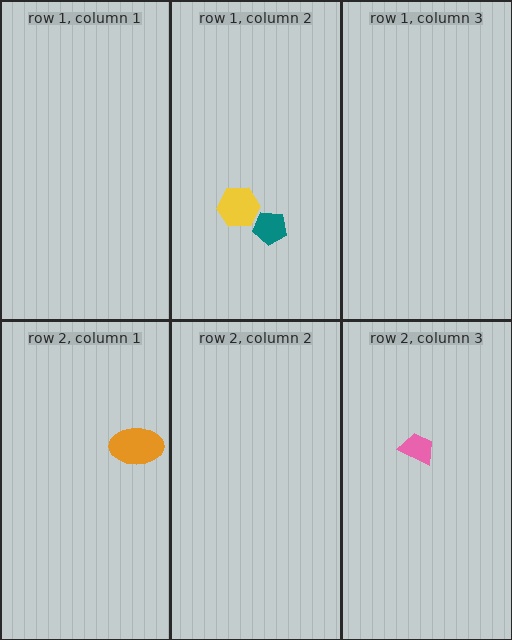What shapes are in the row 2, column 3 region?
The pink trapezoid.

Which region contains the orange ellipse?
The row 2, column 1 region.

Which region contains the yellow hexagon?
The row 1, column 2 region.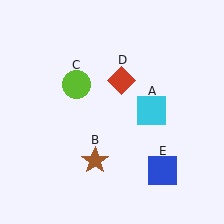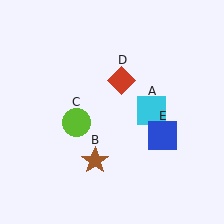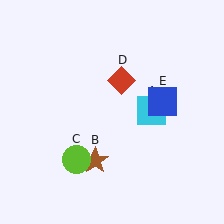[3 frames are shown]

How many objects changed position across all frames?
2 objects changed position: lime circle (object C), blue square (object E).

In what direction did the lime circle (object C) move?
The lime circle (object C) moved down.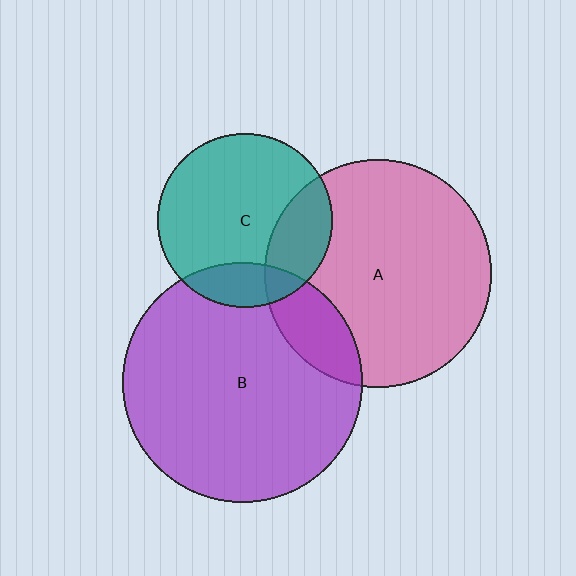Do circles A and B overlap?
Yes.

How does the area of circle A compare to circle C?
Approximately 1.7 times.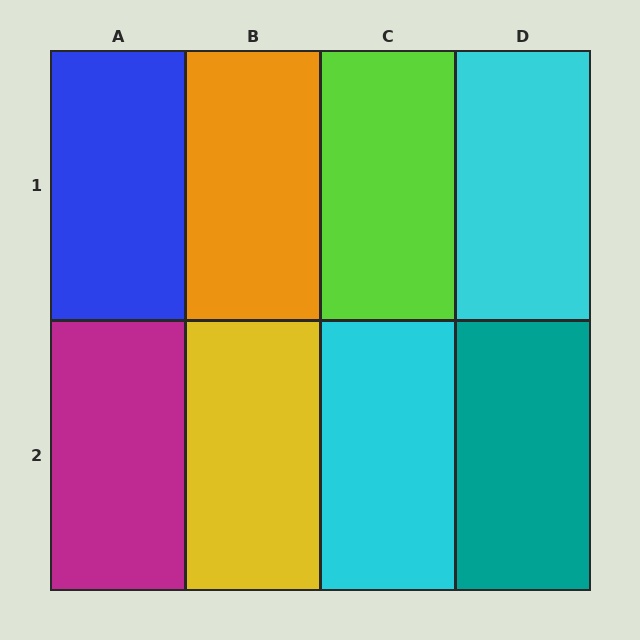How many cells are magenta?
1 cell is magenta.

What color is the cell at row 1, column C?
Lime.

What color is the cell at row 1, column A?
Blue.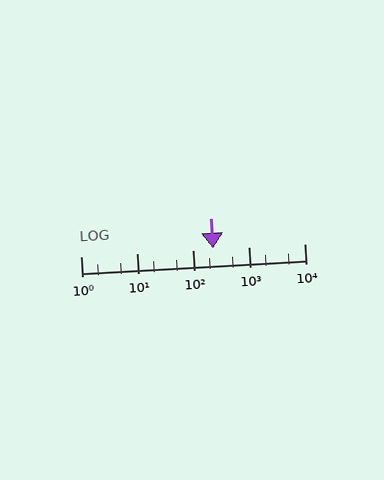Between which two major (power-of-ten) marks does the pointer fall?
The pointer is between 100 and 1000.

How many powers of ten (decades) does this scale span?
The scale spans 4 decades, from 1 to 10000.